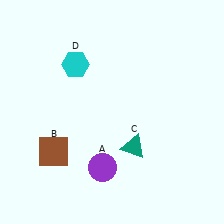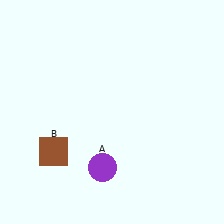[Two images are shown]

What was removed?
The teal triangle (C), the cyan hexagon (D) were removed in Image 2.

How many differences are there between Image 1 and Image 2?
There are 2 differences between the two images.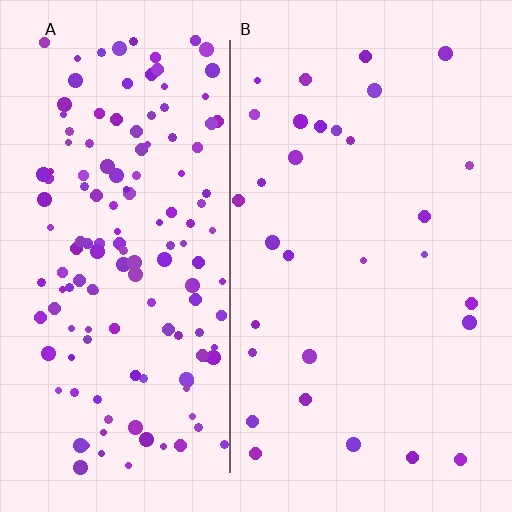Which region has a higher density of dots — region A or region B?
A (the left).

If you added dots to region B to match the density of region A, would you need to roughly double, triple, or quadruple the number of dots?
Approximately quadruple.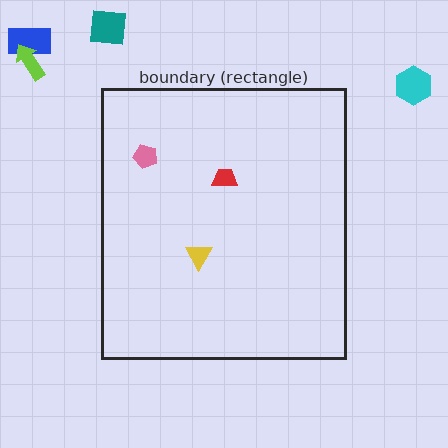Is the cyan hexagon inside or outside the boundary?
Outside.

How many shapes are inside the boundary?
3 inside, 4 outside.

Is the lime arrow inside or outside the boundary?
Outside.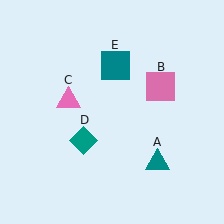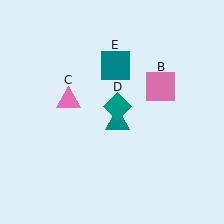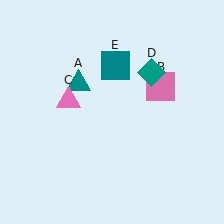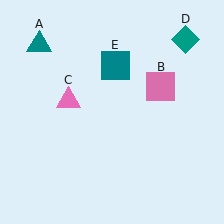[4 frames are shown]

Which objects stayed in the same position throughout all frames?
Pink square (object B) and pink triangle (object C) and teal square (object E) remained stationary.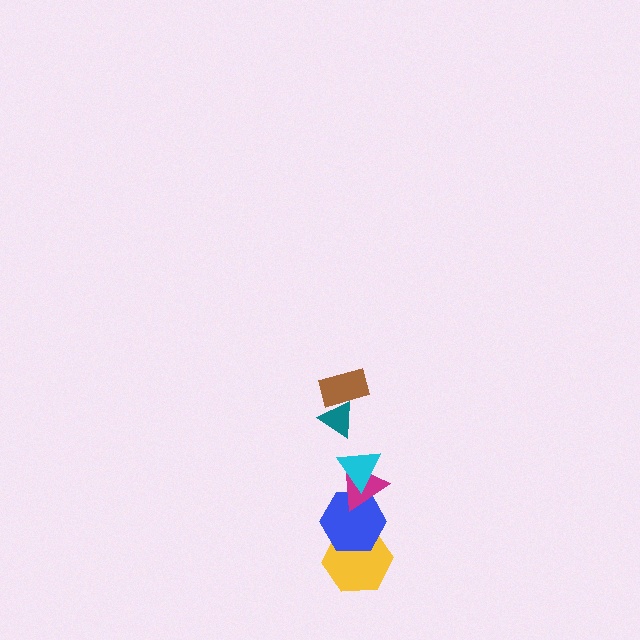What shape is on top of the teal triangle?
The brown rectangle is on top of the teal triangle.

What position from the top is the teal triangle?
The teal triangle is 2nd from the top.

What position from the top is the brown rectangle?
The brown rectangle is 1st from the top.